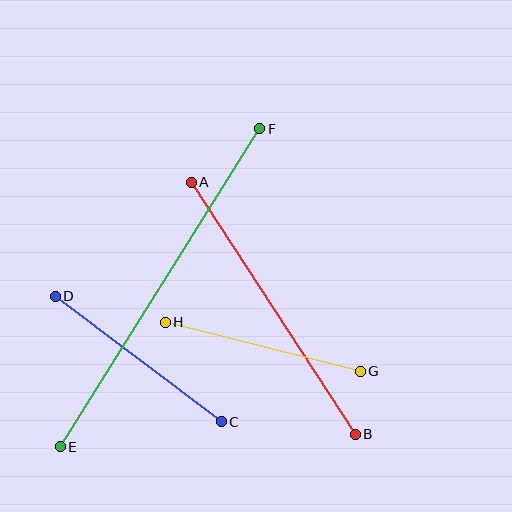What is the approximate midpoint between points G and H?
The midpoint is at approximately (263, 347) pixels.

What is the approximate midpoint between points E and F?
The midpoint is at approximately (160, 288) pixels.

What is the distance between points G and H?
The distance is approximately 201 pixels.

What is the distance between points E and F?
The distance is approximately 376 pixels.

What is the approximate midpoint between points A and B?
The midpoint is at approximately (273, 308) pixels.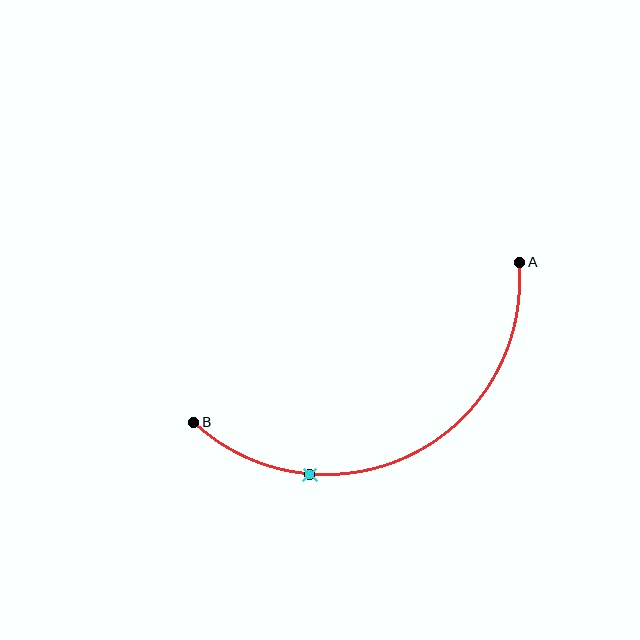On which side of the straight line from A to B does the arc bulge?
The arc bulges below the straight line connecting A and B.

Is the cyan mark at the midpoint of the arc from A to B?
No. The cyan mark lies on the arc but is closer to endpoint B. The arc midpoint would be at the point on the curve equidistant along the arc from both A and B.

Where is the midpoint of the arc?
The arc midpoint is the point on the curve farthest from the straight line joining A and B. It sits below that line.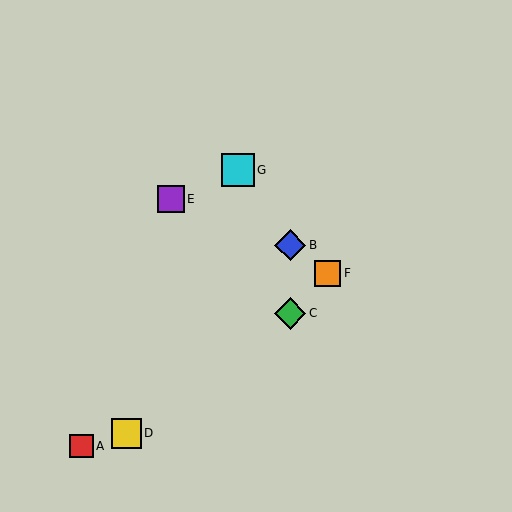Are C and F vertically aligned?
No, C is at x≈290 and F is at x≈328.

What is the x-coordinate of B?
Object B is at x≈290.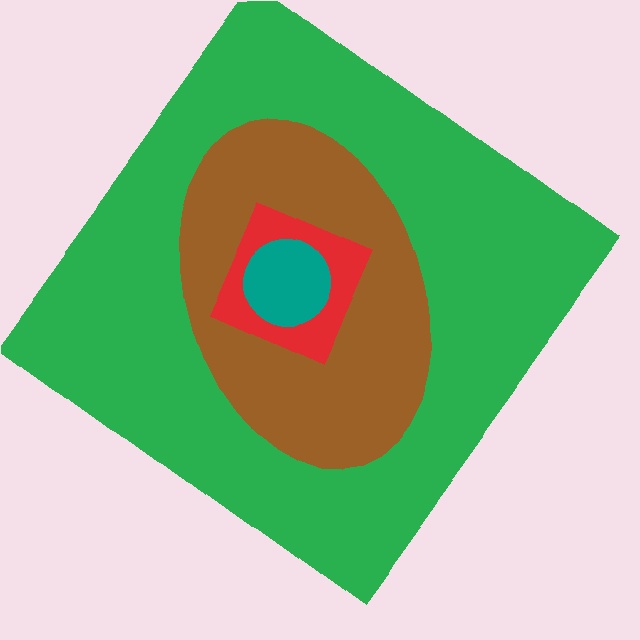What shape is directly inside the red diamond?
The teal circle.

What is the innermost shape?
The teal circle.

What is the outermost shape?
The green diamond.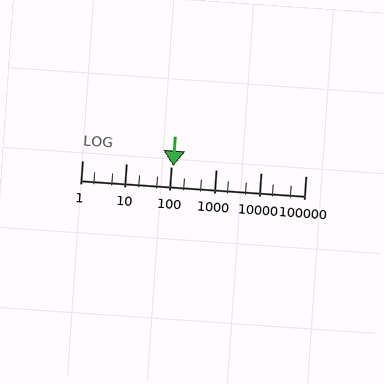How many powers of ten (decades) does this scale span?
The scale spans 5 decades, from 1 to 100000.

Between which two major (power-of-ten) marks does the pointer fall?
The pointer is between 100 and 1000.